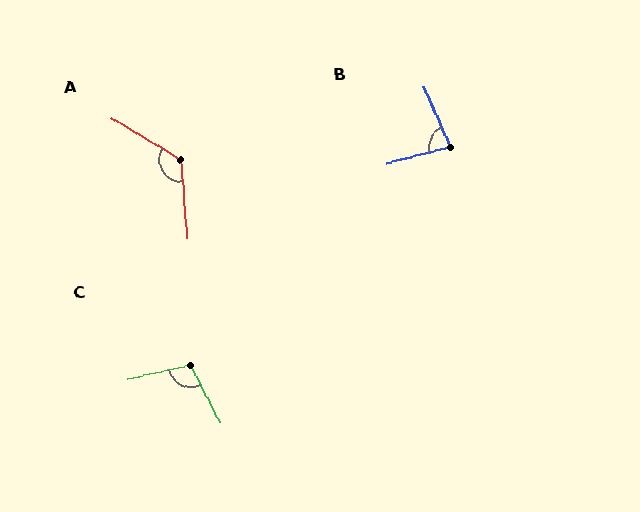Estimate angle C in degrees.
Approximately 104 degrees.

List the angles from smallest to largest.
B (80°), C (104°), A (125°).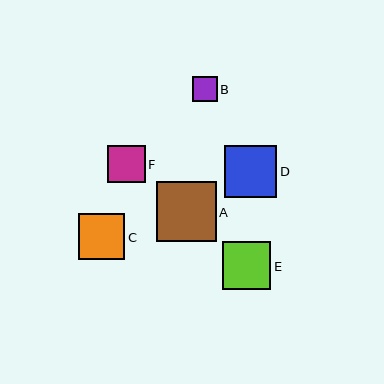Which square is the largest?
Square A is the largest with a size of approximately 60 pixels.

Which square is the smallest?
Square B is the smallest with a size of approximately 25 pixels.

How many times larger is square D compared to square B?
Square D is approximately 2.1 times the size of square B.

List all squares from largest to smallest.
From largest to smallest: A, D, E, C, F, B.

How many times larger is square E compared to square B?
Square E is approximately 1.9 times the size of square B.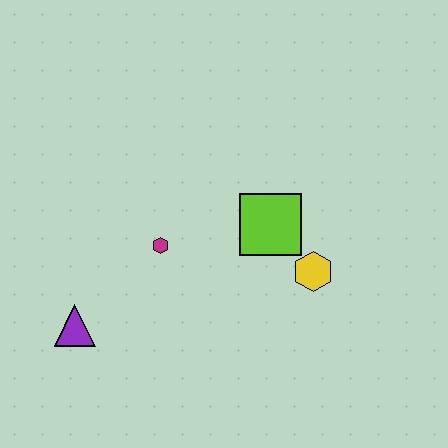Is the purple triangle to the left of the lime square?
Yes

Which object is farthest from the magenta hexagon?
The yellow hexagon is farthest from the magenta hexagon.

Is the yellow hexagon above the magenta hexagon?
No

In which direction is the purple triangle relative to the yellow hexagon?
The purple triangle is to the left of the yellow hexagon.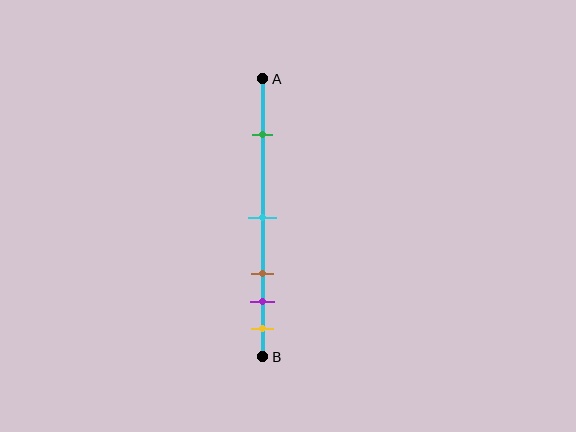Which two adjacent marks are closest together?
The purple and yellow marks are the closest adjacent pair.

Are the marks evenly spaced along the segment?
No, the marks are not evenly spaced.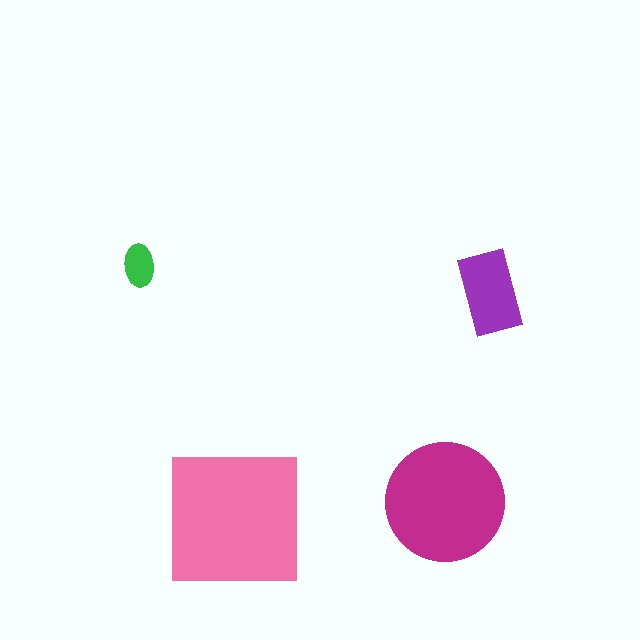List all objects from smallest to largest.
The green ellipse, the purple rectangle, the magenta circle, the pink square.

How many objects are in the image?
There are 4 objects in the image.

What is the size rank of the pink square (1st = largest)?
1st.